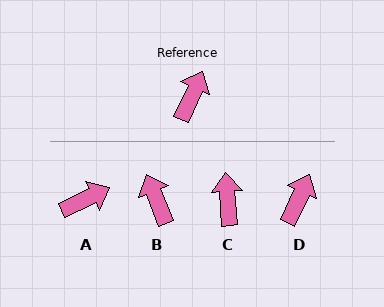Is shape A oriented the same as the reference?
No, it is off by about 41 degrees.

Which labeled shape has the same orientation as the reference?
D.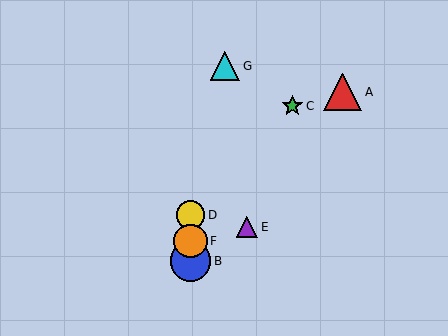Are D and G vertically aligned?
No, D is at x≈191 and G is at x≈225.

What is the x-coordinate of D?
Object D is at x≈191.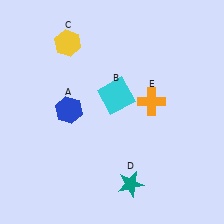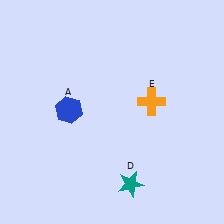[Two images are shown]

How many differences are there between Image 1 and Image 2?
There are 2 differences between the two images.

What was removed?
The yellow hexagon (C), the cyan square (B) were removed in Image 2.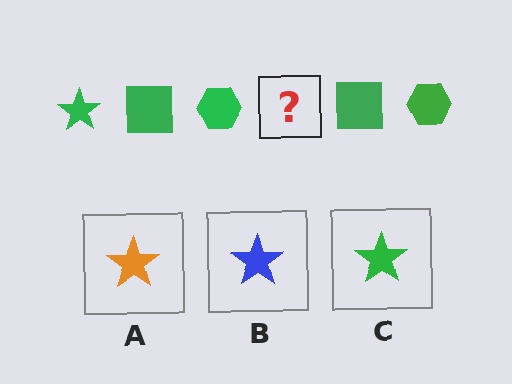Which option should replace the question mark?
Option C.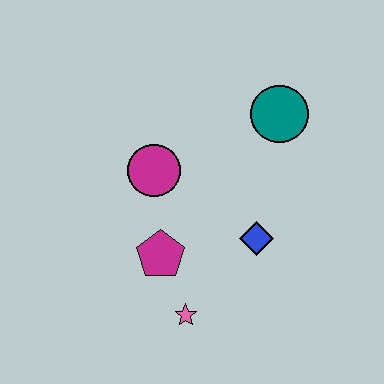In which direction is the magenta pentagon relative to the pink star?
The magenta pentagon is above the pink star.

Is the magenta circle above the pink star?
Yes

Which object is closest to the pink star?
The magenta pentagon is closest to the pink star.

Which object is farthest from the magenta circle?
The pink star is farthest from the magenta circle.